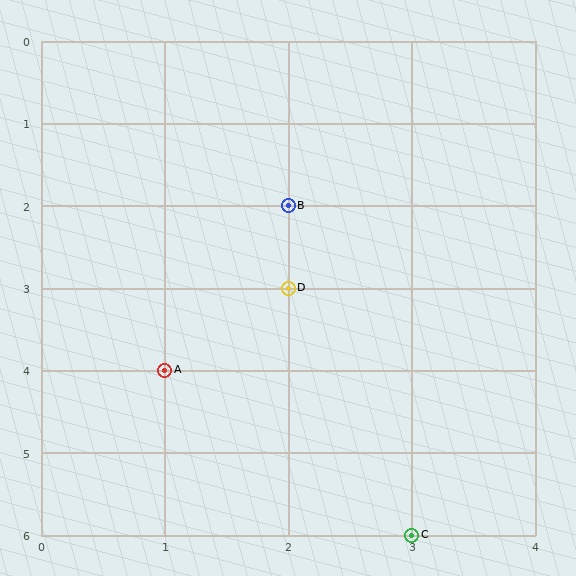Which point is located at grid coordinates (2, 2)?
Point B is at (2, 2).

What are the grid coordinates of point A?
Point A is at grid coordinates (1, 4).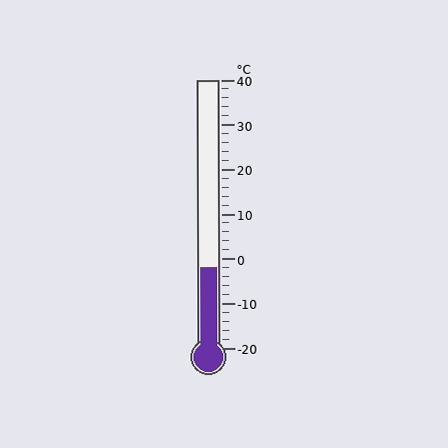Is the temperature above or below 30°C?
The temperature is below 30°C.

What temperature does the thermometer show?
The thermometer shows approximately -2°C.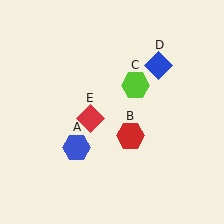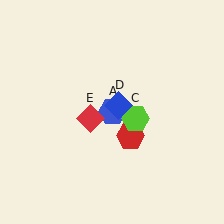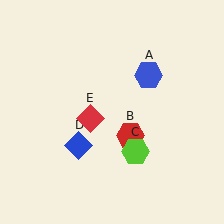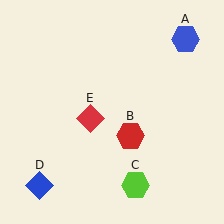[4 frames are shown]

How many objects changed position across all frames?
3 objects changed position: blue hexagon (object A), lime hexagon (object C), blue diamond (object D).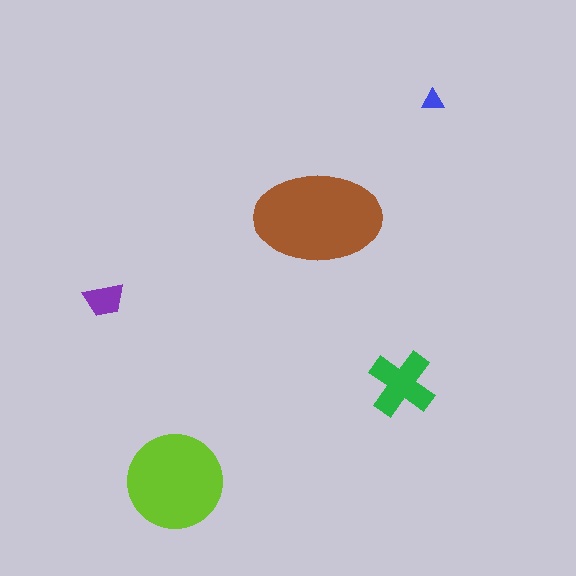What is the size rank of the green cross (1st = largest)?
3rd.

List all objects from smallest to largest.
The blue triangle, the purple trapezoid, the green cross, the lime circle, the brown ellipse.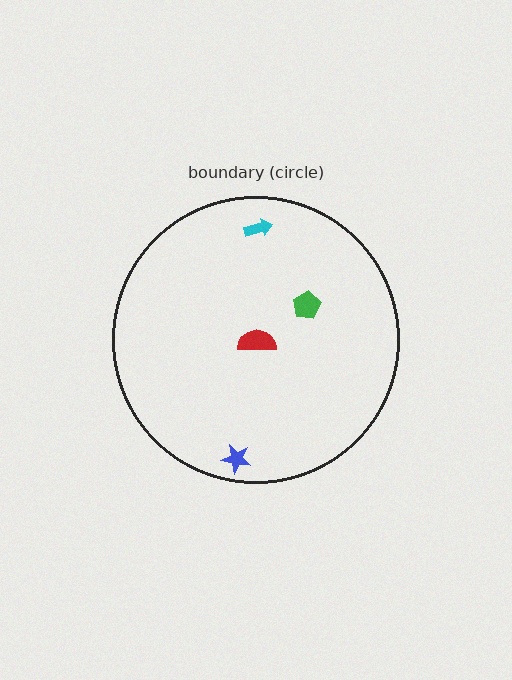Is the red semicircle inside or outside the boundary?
Inside.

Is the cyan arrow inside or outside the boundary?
Inside.